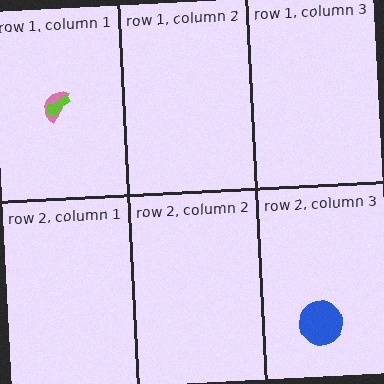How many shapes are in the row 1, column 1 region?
2.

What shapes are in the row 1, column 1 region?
The pink semicircle, the lime arrow.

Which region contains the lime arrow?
The row 1, column 1 region.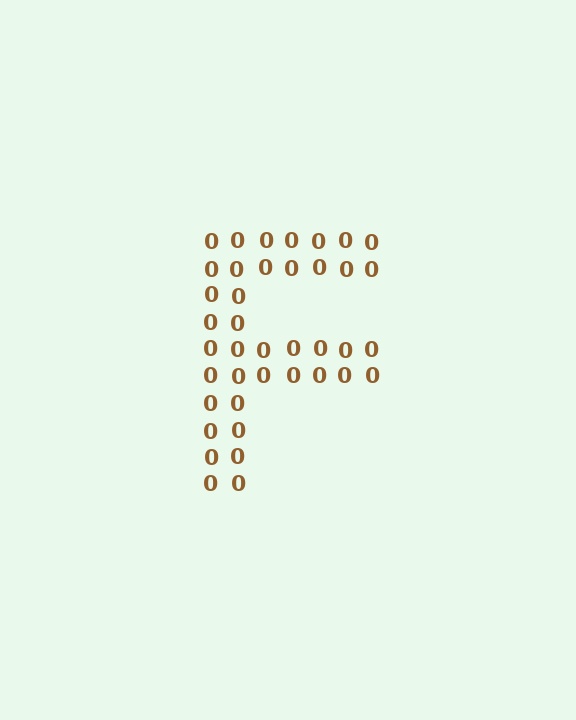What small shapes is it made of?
It is made of small digit 0's.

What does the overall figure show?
The overall figure shows the letter F.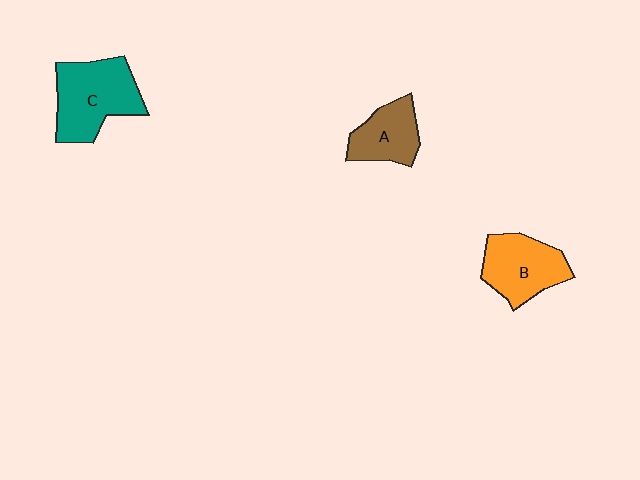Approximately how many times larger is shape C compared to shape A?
Approximately 1.6 times.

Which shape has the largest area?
Shape C (teal).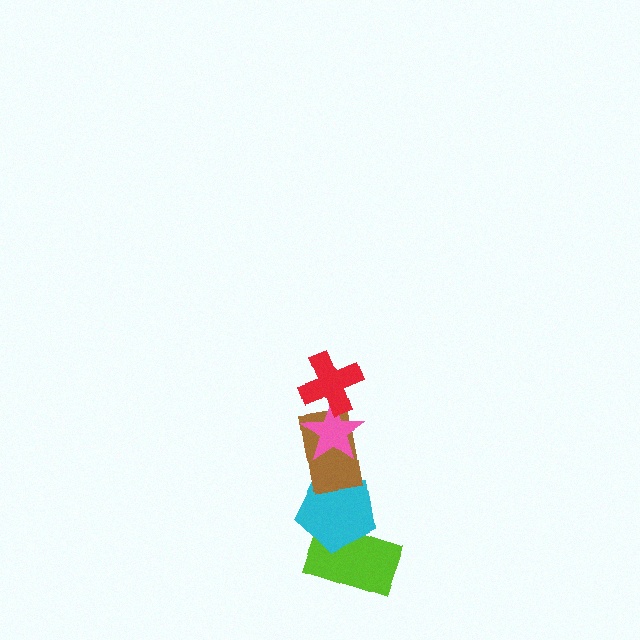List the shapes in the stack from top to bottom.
From top to bottom: the red cross, the pink star, the brown rectangle, the cyan pentagon, the lime rectangle.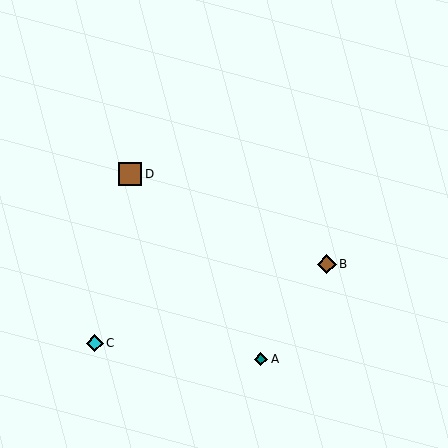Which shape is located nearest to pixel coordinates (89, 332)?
The cyan diamond (labeled C) at (95, 343) is nearest to that location.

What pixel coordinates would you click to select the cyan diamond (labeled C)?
Click at (95, 343) to select the cyan diamond C.